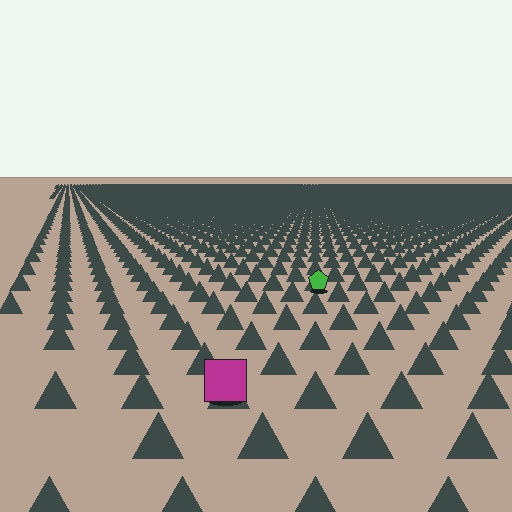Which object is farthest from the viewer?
The green pentagon is farthest from the viewer. It appears smaller and the ground texture around it is denser.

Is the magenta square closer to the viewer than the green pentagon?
Yes. The magenta square is closer — you can tell from the texture gradient: the ground texture is coarser near it.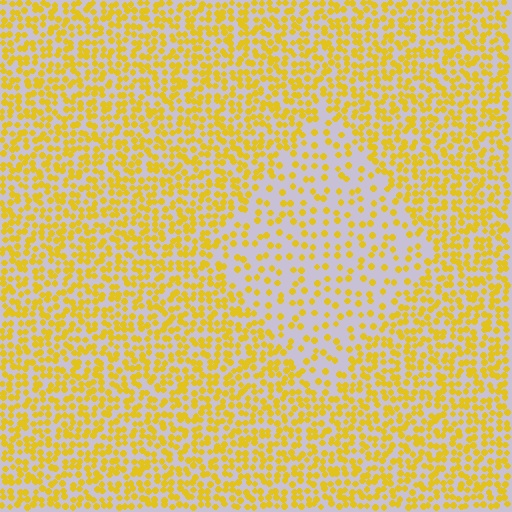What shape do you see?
I see a diamond.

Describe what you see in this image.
The image contains small yellow elements arranged at two different densities. A diamond-shaped region is visible where the elements are less densely packed than the surrounding area.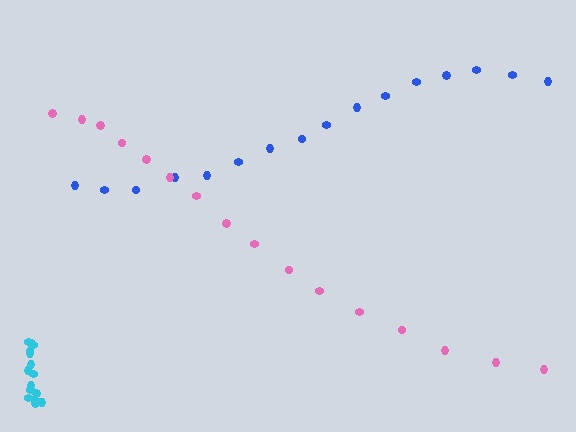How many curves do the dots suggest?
There are 3 distinct paths.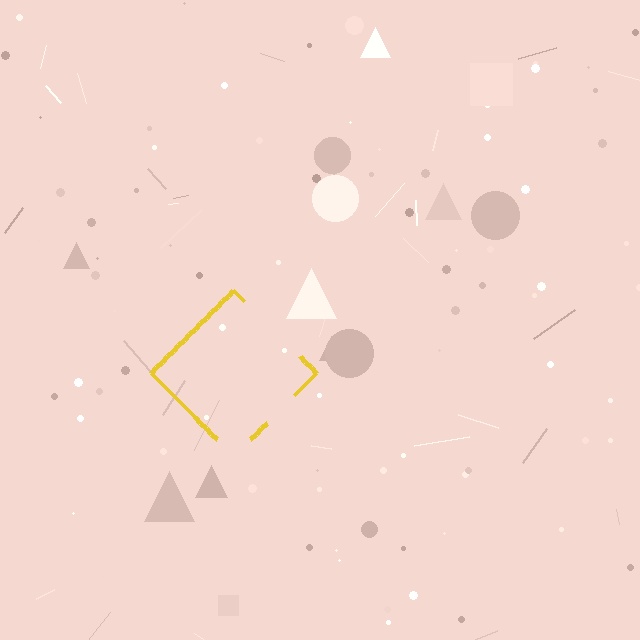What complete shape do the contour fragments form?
The contour fragments form a diamond.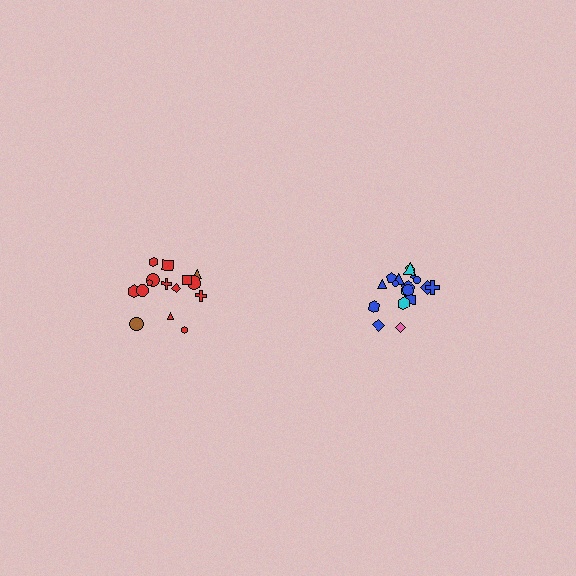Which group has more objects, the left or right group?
The right group.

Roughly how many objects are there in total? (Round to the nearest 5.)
Roughly 35 objects in total.